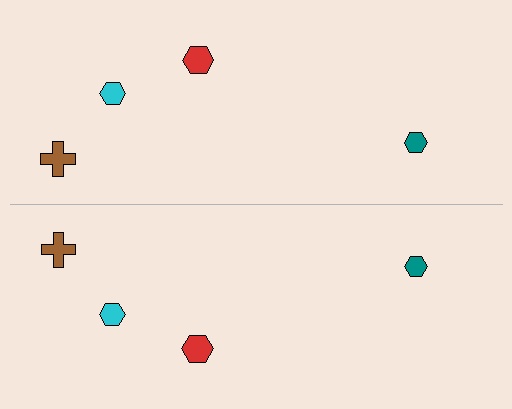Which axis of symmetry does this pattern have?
The pattern has a horizontal axis of symmetry running through the center of the image.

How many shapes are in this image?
There are 8 shapes in this image.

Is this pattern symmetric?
Yes, this pattern has bilateral (reflection) symmetry.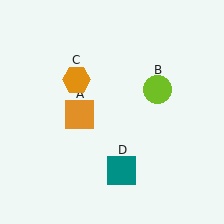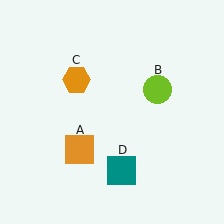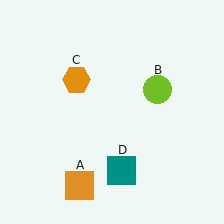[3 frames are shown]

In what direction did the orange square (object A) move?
The orange square (object A) moved down.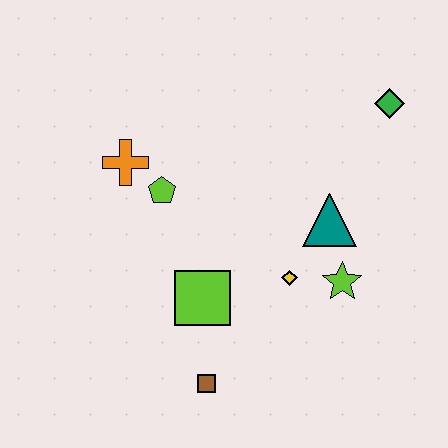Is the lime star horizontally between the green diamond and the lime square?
Yes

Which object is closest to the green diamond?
The teal triangle is closest to the green diamond.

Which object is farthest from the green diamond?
The brown square is farthest from the green diamond.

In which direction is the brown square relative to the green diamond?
The brown square is below the green diamond.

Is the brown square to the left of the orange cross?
No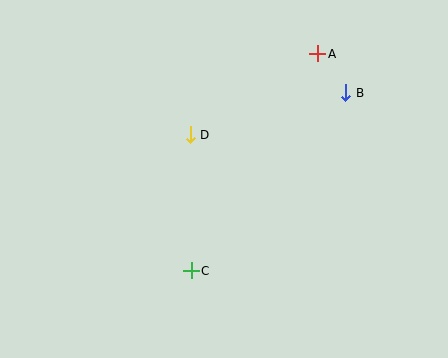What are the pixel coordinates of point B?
Point B is at (346, 93).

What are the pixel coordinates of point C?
Point C is at (191, 271).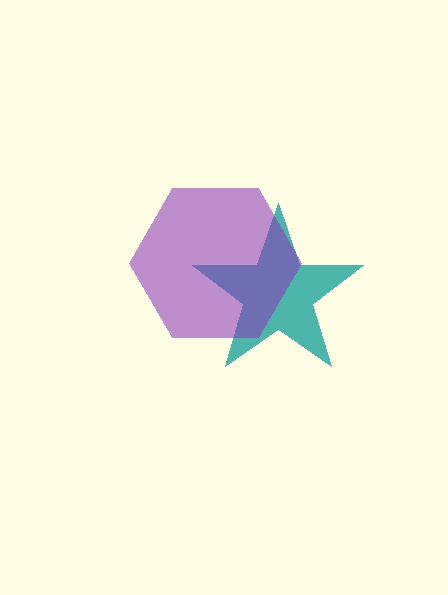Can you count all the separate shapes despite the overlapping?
Yes, there are 2 separate shapes.